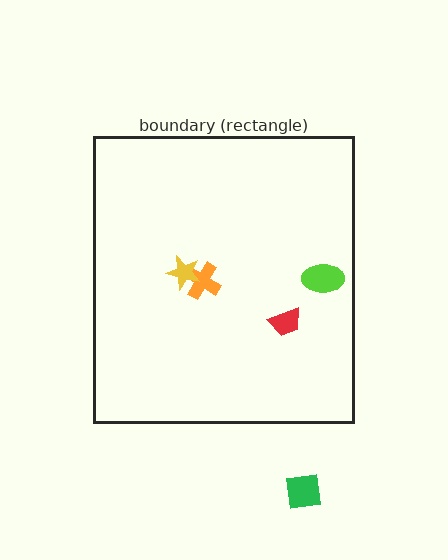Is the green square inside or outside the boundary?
Outside.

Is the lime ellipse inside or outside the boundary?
Inside.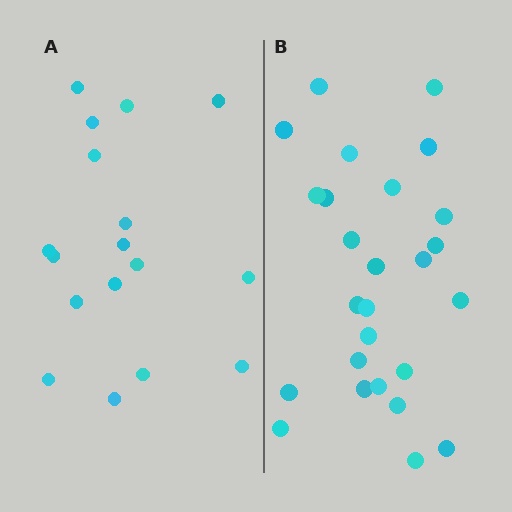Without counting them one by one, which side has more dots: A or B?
Region B (the right region) has more dots.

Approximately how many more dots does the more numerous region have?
Region B has roughly 8 or so more dots than region A.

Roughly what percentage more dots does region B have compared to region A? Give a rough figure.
About 55% more.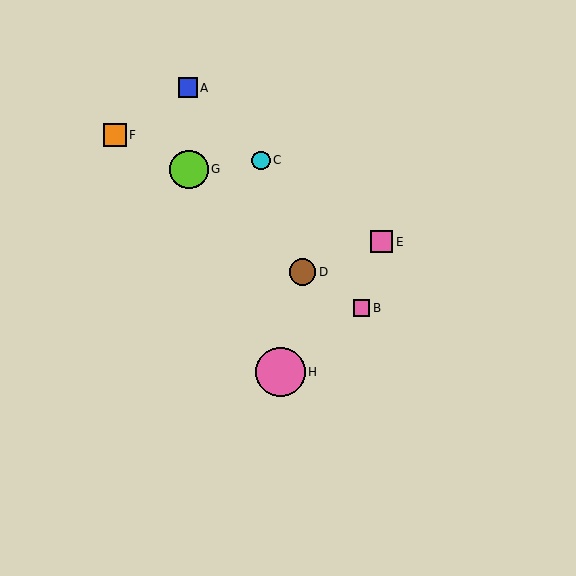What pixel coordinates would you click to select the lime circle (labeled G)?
Click at (189, 169) to select the lime circle G.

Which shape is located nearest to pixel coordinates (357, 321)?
The pink square (labeled B) at (362, 308) is nearest to that location.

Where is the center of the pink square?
The center of the pink square is at (362, 308).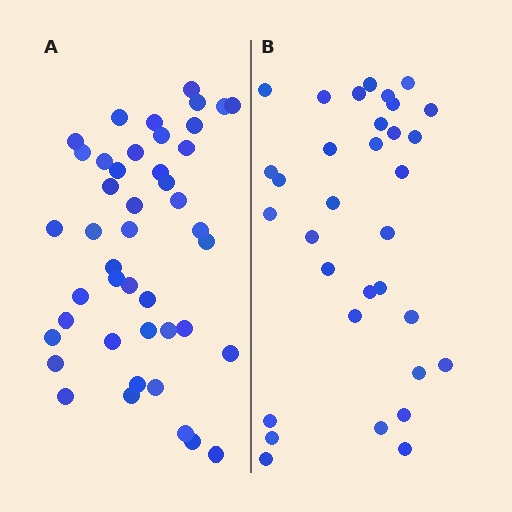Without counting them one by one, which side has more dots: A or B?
Region A (the left region) has more dots.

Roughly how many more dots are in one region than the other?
Region A has roughly 12 or so more dots than region B.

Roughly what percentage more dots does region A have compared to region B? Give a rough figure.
About 35% more.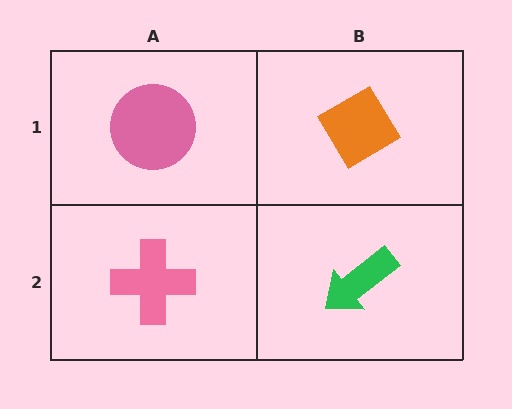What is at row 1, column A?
A pink circle.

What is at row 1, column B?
An orange diamond.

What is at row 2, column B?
A green arrow.